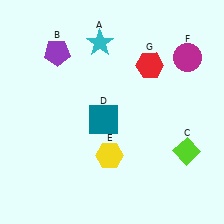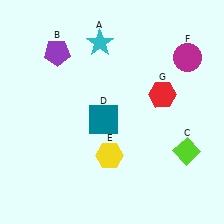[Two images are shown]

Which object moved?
The red hexagon (G) moved down.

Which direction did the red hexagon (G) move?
The red hexagon (G) moved down.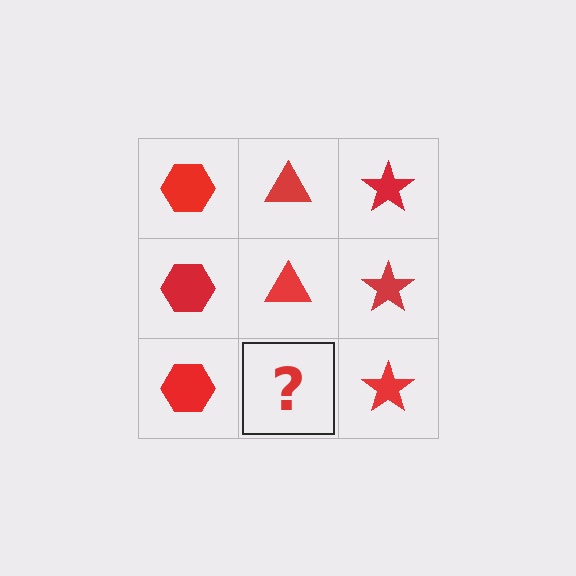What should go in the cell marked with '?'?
The missing cell should contain a red triangle.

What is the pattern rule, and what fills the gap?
The rule is that each column has a consistent shape. The gap should be filled with a red triangle.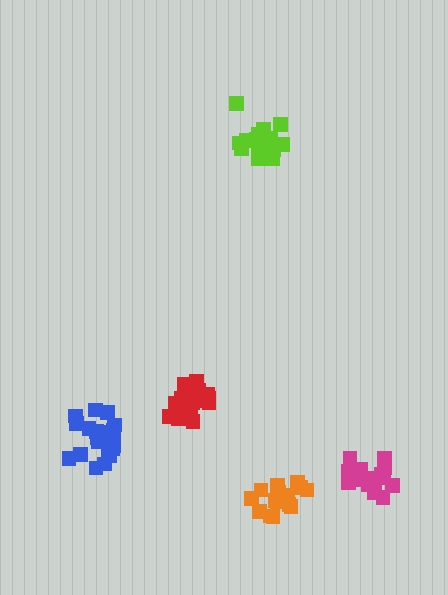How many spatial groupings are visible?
There are 5 spatial groupings.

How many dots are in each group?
Group 1: 21 dots, Group 2: 17 dots, Group 3: 16 dots, Group 4: 17 dots, Group 5: 20 dots (91 total).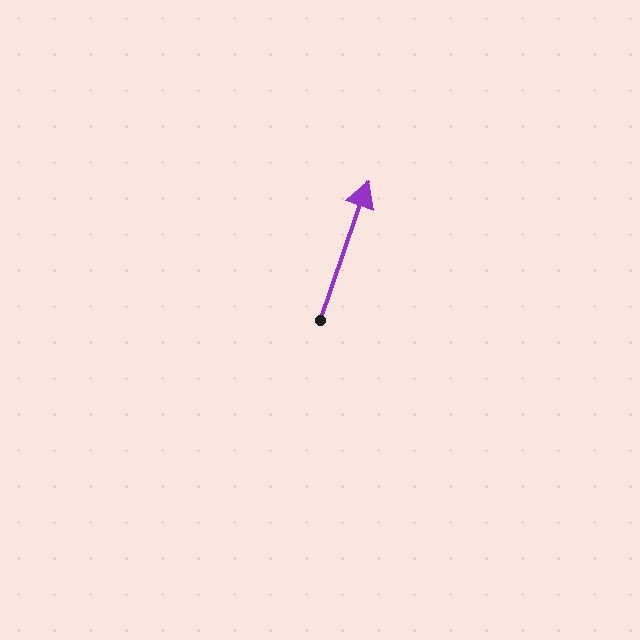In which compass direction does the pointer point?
North.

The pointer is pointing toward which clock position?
Roughly 1 o'clock.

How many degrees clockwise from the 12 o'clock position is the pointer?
Approximately 19 degrees.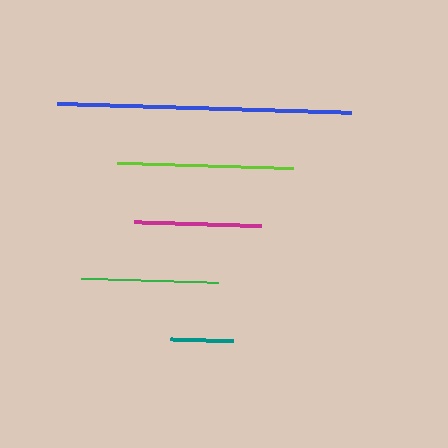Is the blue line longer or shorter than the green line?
The blue line is longer than the green line.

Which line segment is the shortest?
The teal line is the shortest at approximately 63 pixels.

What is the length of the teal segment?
The teal segment is approximately 63 pixels long.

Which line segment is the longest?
The blue line is the longest at approximately 294 pixels.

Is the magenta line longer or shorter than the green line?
The green line is longer than the magenta line.